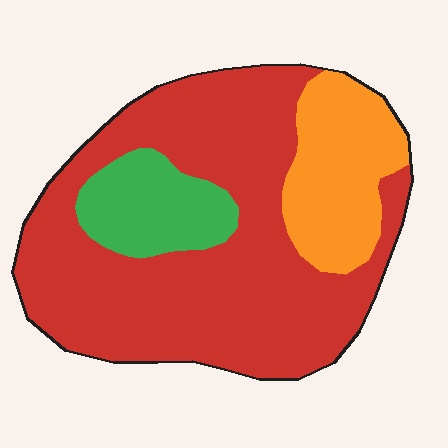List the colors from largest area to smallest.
From largest to smallest: red, orange, green.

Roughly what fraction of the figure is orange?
Orange covers roughly 20% of the figure.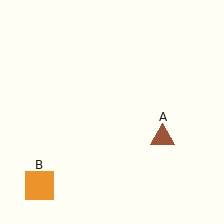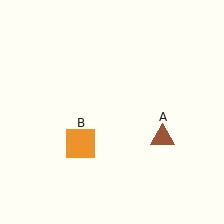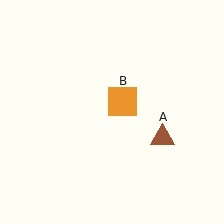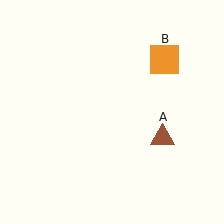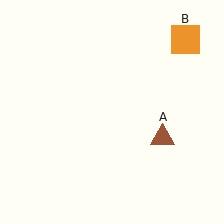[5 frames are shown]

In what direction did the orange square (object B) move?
The orange square (object B) moved up and to the right.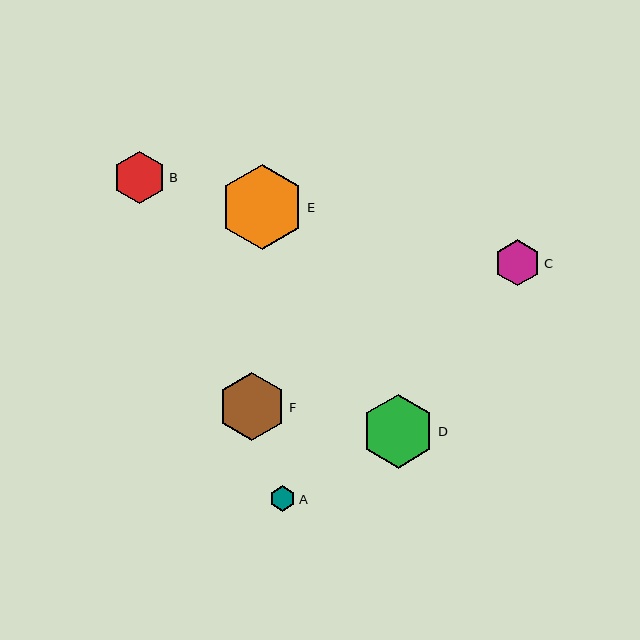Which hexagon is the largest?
Hexagon E is the largest with a size of approximately 84 pixels.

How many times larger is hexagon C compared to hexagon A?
Hexagon C is approximately 1.8 times the size of hexagon A.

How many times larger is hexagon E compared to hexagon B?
Hexagon E is approximately 1.6 times the size of hexagon B.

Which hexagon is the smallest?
Hexagon A is the smallest with a size of approximately 25 pixels.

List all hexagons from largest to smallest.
From largest to smallest: E, D, F, B, C, A.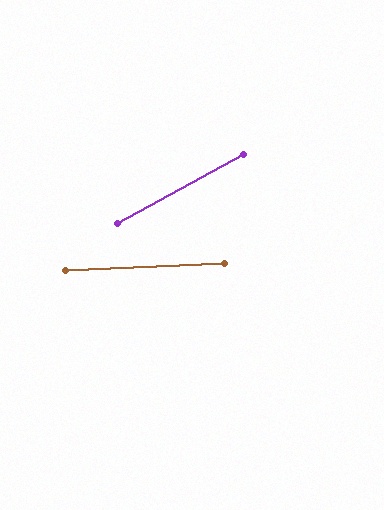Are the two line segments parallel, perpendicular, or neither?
Neither parallel nor perpendicular — they differ by about 26°.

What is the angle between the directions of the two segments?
Approximately 26 degrees.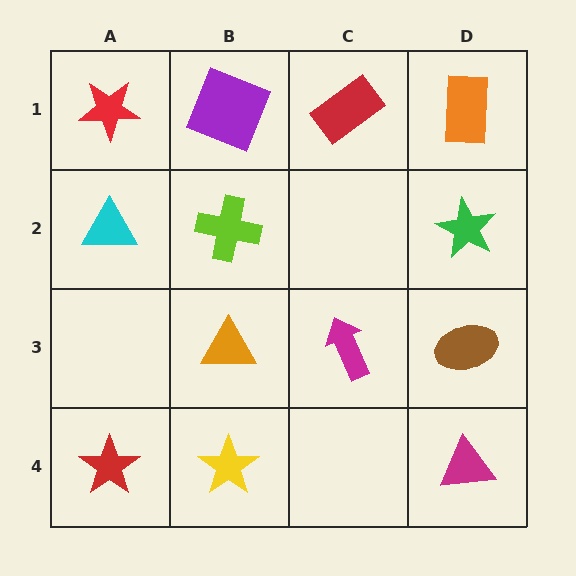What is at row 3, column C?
A magenta arrow.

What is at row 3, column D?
A brown ellipse.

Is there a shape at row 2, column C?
No, that cell is empty.